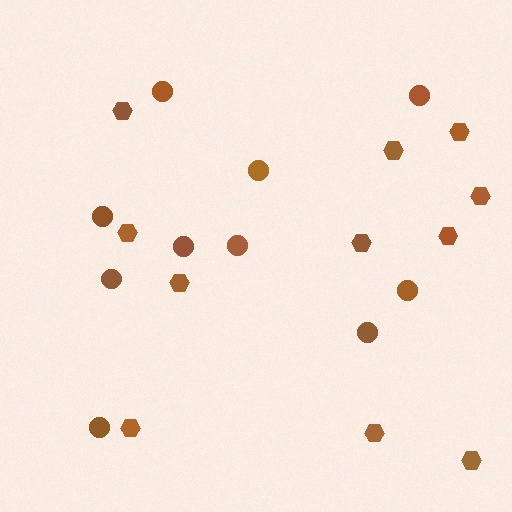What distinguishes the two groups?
There are 2 groups: one group of hexagons (11) and one group of circles (10).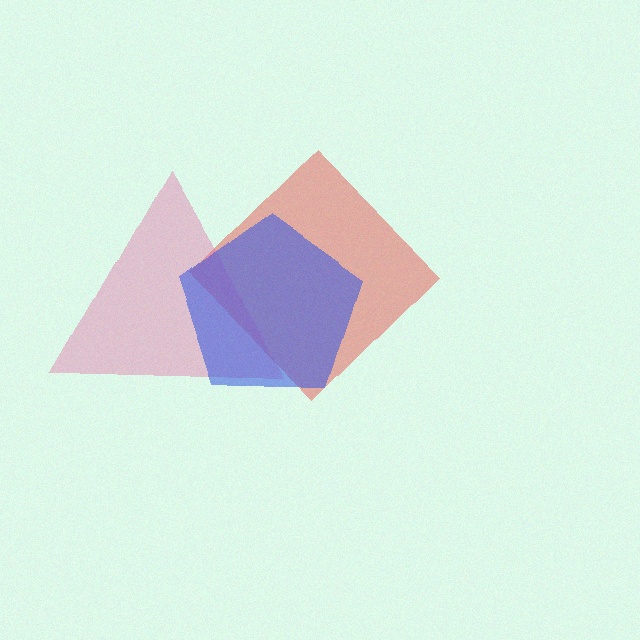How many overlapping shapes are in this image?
There are 3 overlapping shapes in the image.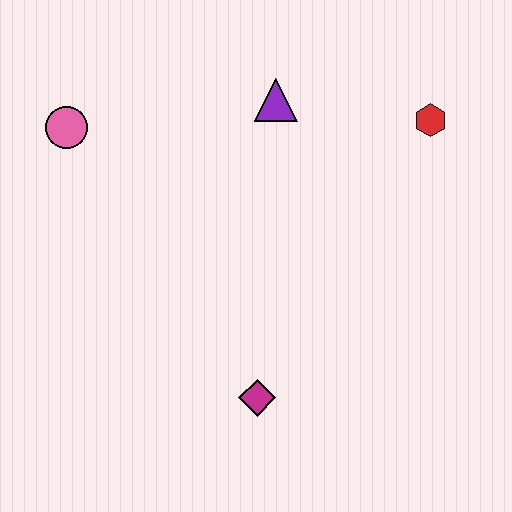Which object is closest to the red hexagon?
The purple triangle is closest to the red hexagon.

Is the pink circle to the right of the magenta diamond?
No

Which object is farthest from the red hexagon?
The pink circle is farthest from the red hexagon.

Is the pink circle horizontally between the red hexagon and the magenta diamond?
No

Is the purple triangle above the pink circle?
Yes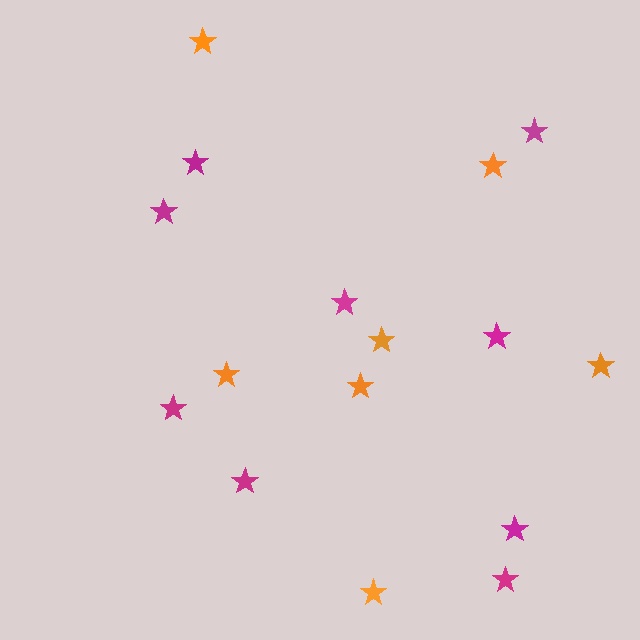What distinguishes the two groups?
There are 2 groups: one group of magenta stars (9) and one group of orange stars (7).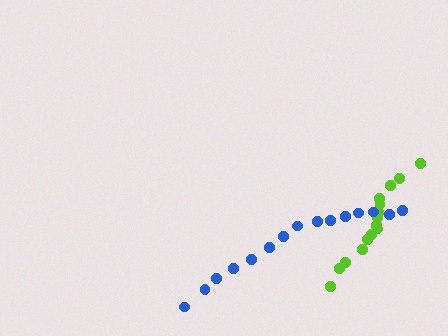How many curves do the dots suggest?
There are 2 distinct paths.